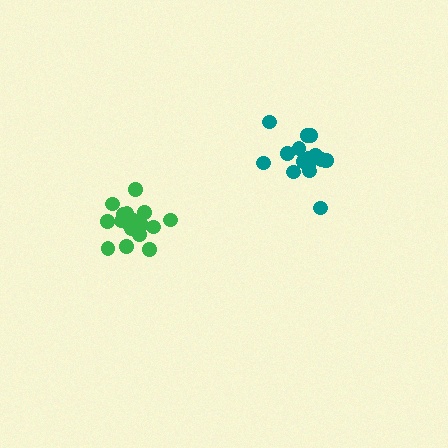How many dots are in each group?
Group 1: 17 dots, Group 2: 16 dots (33 total).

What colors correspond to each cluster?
The clusters are colored: green, teal.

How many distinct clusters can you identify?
There are 2 distinct clusters.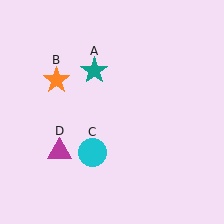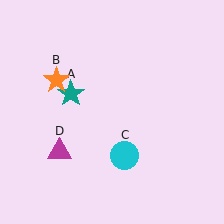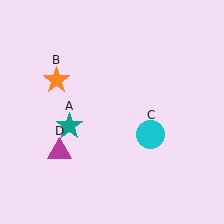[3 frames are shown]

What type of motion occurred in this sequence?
The teal star (object A), cyan circle (object C) rotated counterclockwise around the center of the scene.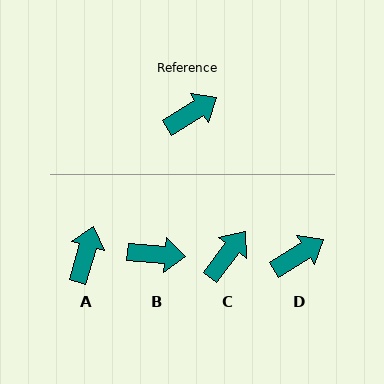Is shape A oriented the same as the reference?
No, it is off by about 42 degrees.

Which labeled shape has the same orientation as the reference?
D.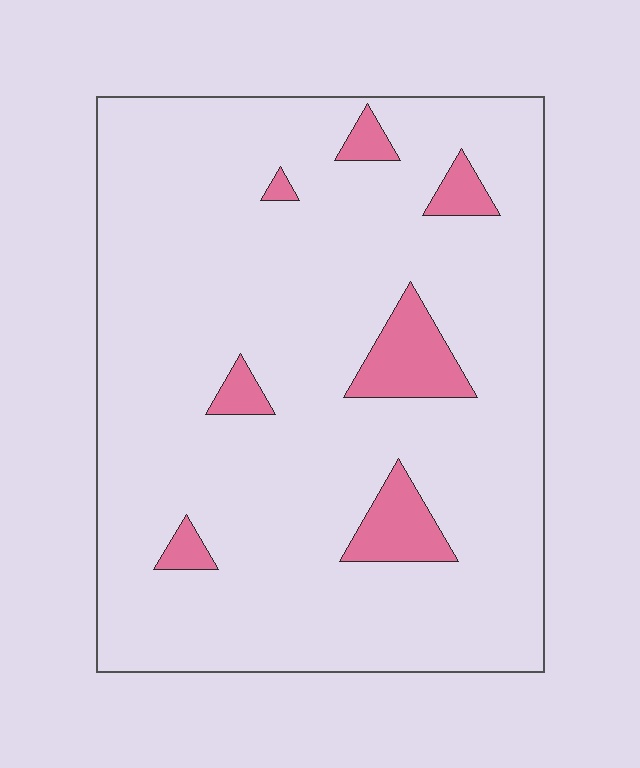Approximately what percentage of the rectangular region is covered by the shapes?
Approximately 10%.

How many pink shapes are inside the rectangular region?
7.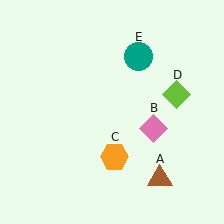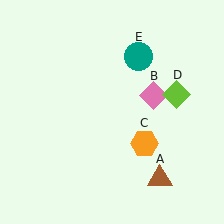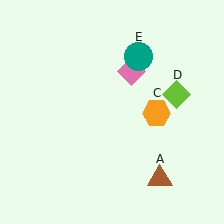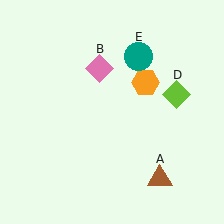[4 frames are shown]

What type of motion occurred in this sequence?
The pink diamond (object B), orange hexagon (object C) rotated counterclockwise around the center of the scene.